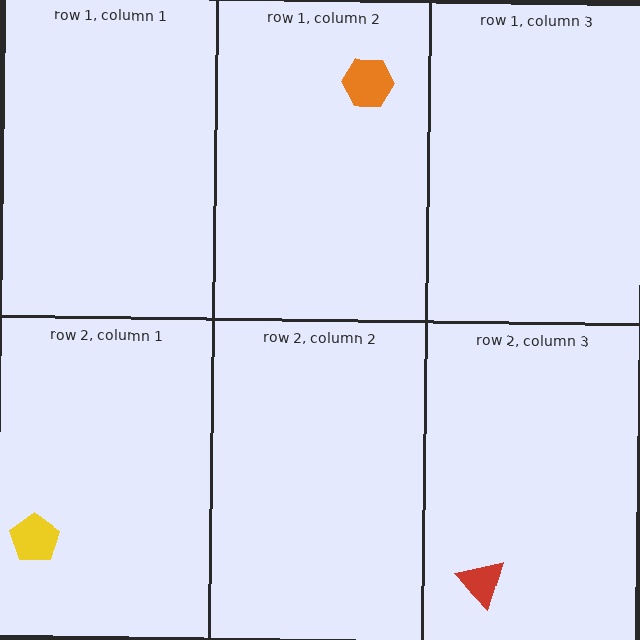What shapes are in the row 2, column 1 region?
The yellow pentagon.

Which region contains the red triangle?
The row 2, column 3 region.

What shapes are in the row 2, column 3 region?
The red triangle.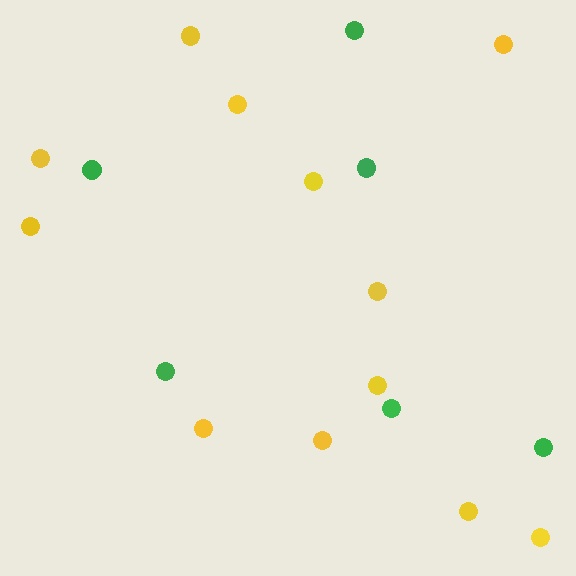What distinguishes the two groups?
There are 2 groups: one group of green circles (6) and one group of yellow circles (12).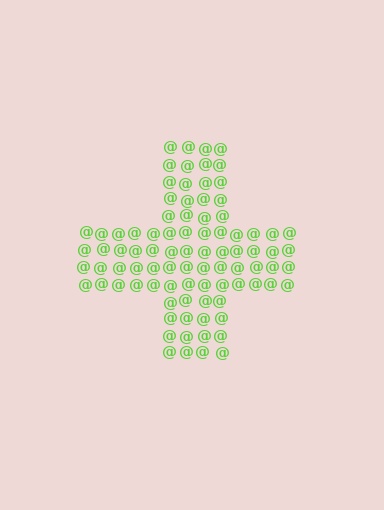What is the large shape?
The large shape is a cross.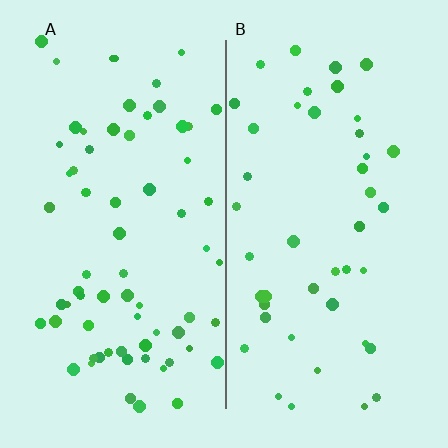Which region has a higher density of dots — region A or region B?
A (the left).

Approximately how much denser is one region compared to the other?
Approximately 1.6× — region A over region B.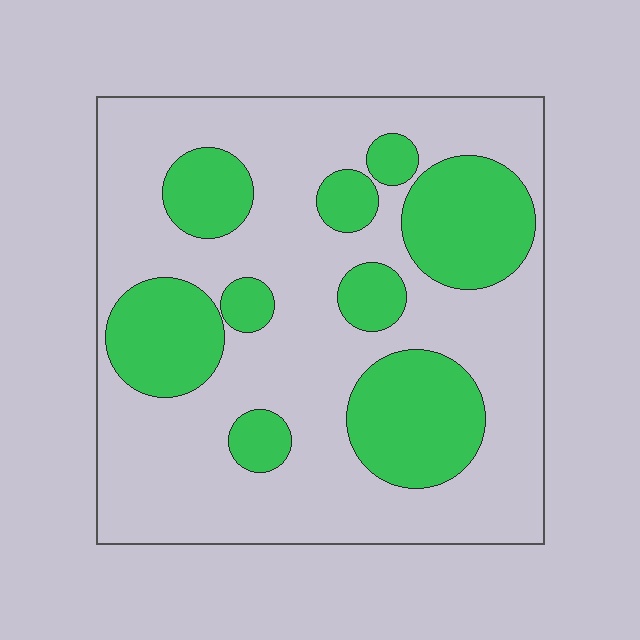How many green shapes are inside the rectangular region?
9.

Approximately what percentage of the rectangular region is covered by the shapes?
Approximately 30%.